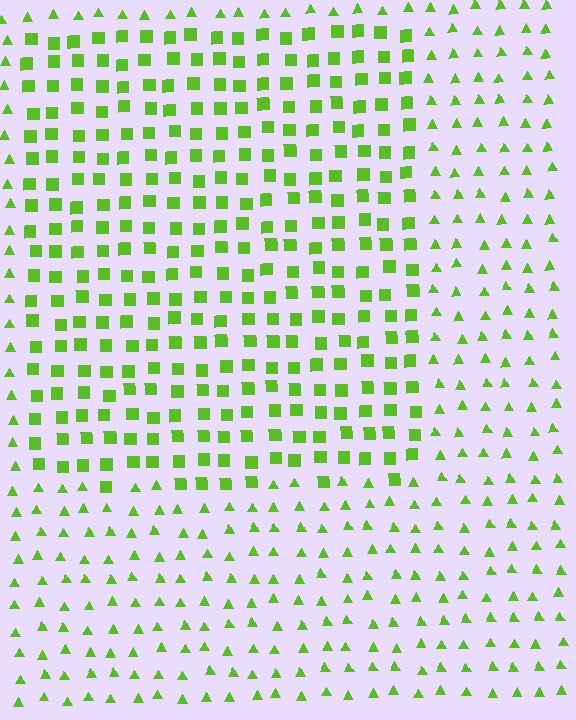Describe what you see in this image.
The image is filled with small lime elements arranged in a uniform grid. A rectangle-shaped region contains squares, while the surrounding area contains triangles. The boundary is defined purely by the change in element shape.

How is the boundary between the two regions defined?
The boundary is defined by a change in element shape: squares inside vs. triangles outside. All elements share the same color and spacing.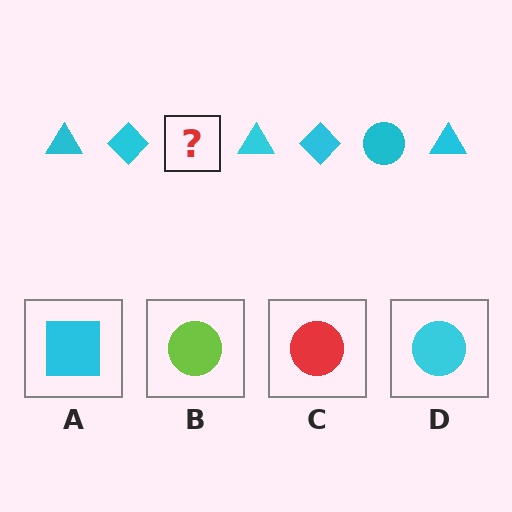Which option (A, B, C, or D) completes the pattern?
D.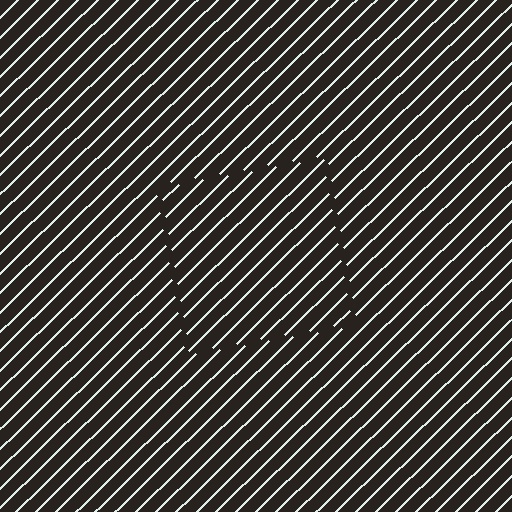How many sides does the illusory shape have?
4 sides — the line-ends trace a square.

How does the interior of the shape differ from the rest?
The interior of the shape contains the same grating, shifted by half a period — the contour is defined by the phase discontinuity where line-ends from the inner and outer gratings abut.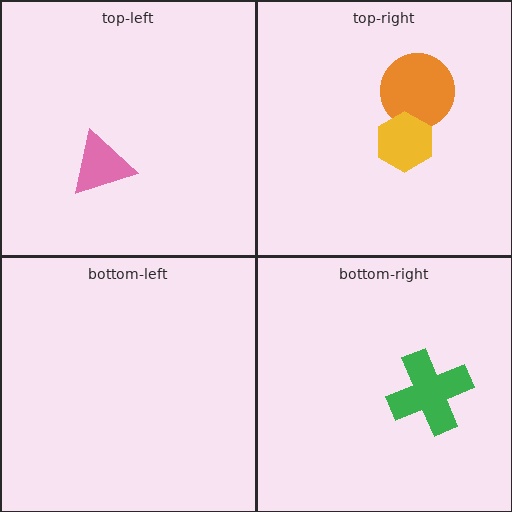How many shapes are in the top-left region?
1.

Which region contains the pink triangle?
The top-left region.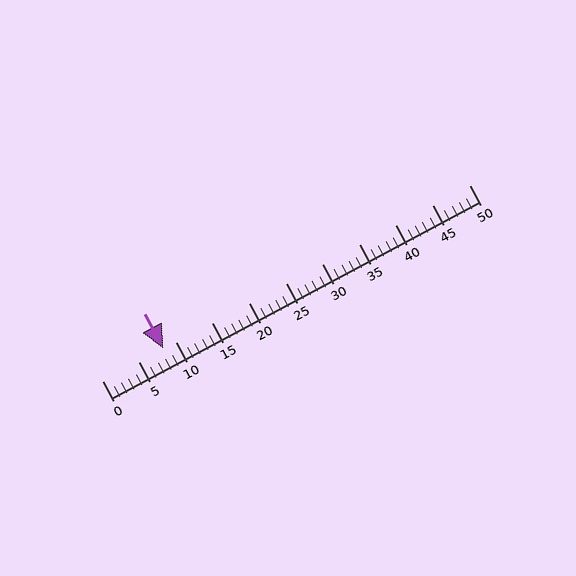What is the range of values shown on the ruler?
The ruler shows values from 0 to 50.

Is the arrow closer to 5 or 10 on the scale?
The arrow is closer to 10.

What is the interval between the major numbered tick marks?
The major tick marks are spaced 5 units apart.